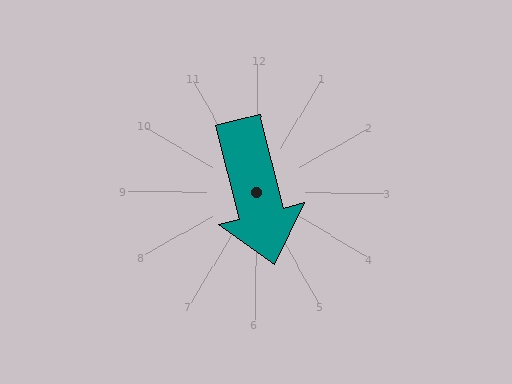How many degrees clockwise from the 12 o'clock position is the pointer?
Approximately 166 degrees.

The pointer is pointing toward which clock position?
Roughly 6 o'clock.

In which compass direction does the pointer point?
South.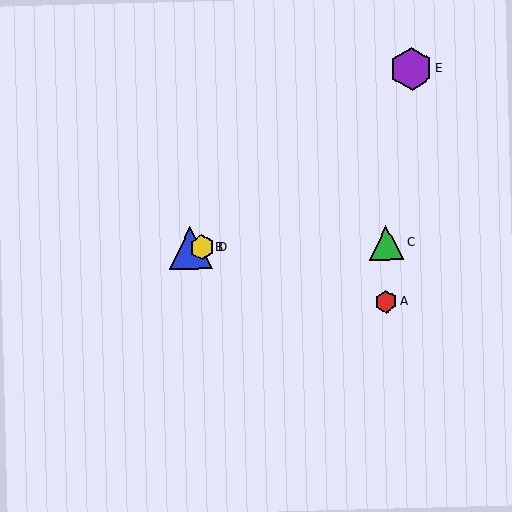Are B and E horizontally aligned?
No, B is at y≈248 and E is at y≈69.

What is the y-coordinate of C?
Object C is at y≈242.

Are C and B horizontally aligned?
Yes, both are at y≈242.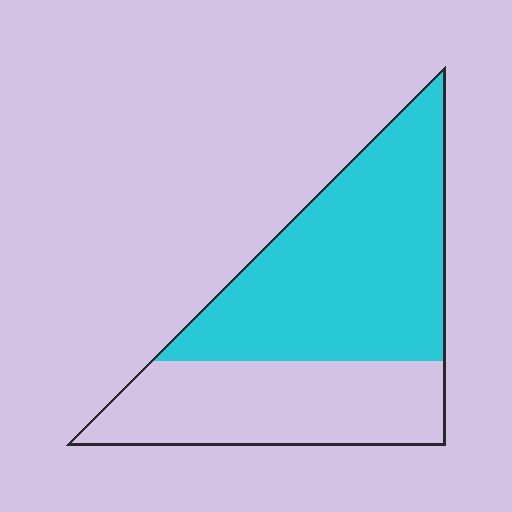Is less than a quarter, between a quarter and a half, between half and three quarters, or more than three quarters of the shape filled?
Between half and three quarters.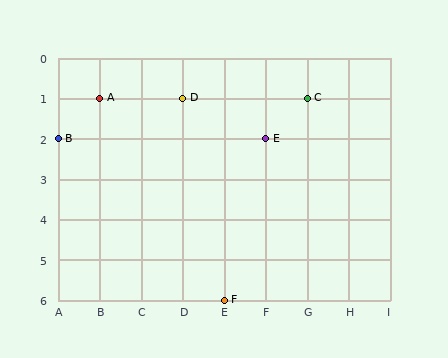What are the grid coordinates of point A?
Point A is at grid coordinates (B, 1).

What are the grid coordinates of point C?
Point C is at grid coordinates (G, 1).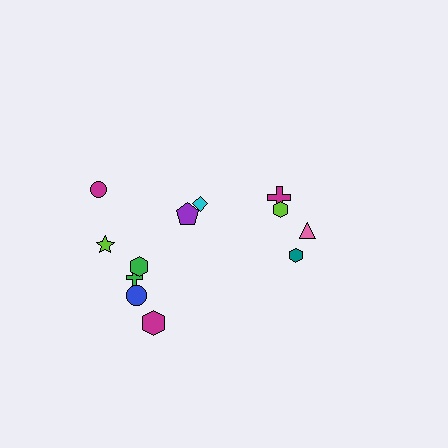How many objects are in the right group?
There are 4 objects.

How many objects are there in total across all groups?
There are 12 objects.